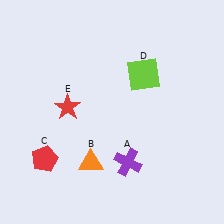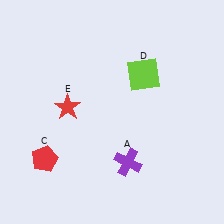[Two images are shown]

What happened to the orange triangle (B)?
The orange triangle (B) was removed in Image 2. It was in the bottom-left area of Image 1.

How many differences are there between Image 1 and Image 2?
There is 1 difference between the two images.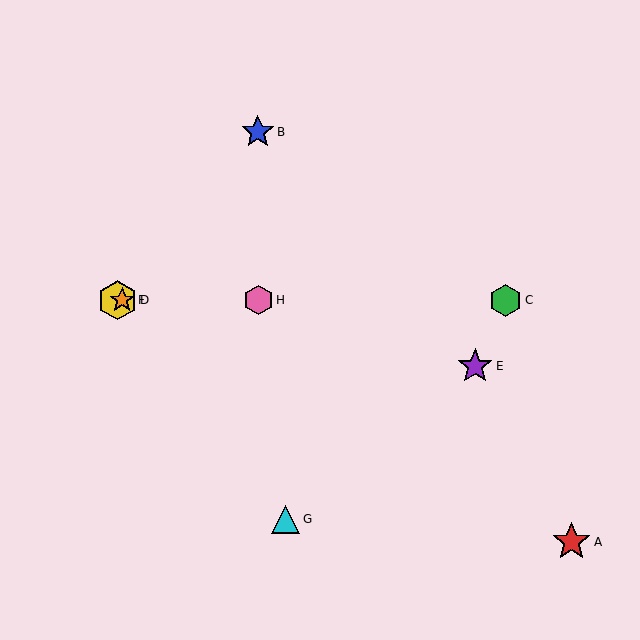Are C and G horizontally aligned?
No, C is at y≈300 and G is at y≈519.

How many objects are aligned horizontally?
4 objects (C, D, F, H) are aligned horizontally.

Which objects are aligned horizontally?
Objects C, D, F, H are aligned horizontally.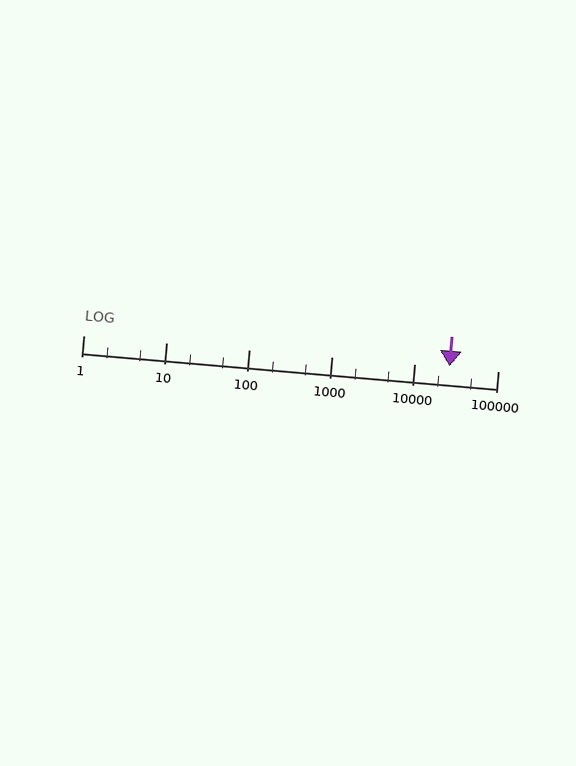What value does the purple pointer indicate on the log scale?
The pointer indicates approximately 26000.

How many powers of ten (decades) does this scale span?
The scale spans 5 decades, from 1 to 100000.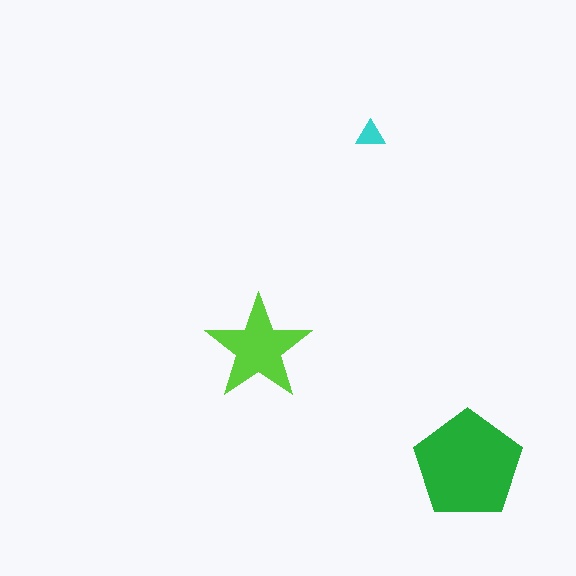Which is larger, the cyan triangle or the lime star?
The lime star.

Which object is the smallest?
The cyan triangle.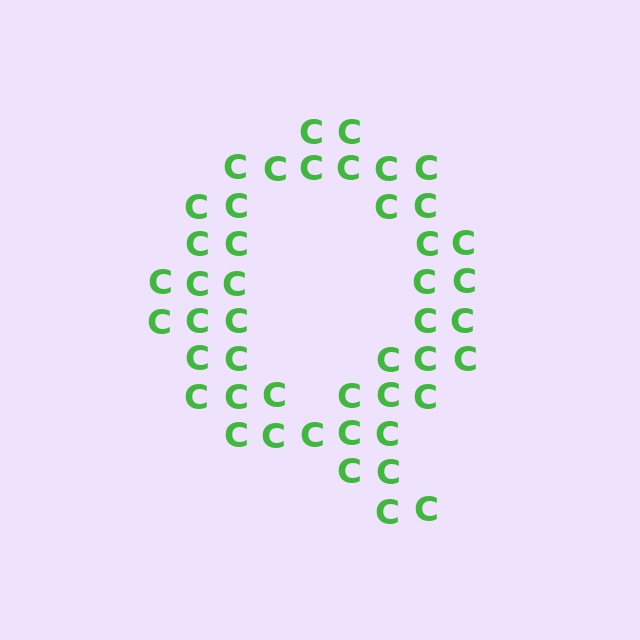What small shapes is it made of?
It is made of small letter C's.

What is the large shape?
The large shape is the letter Q.